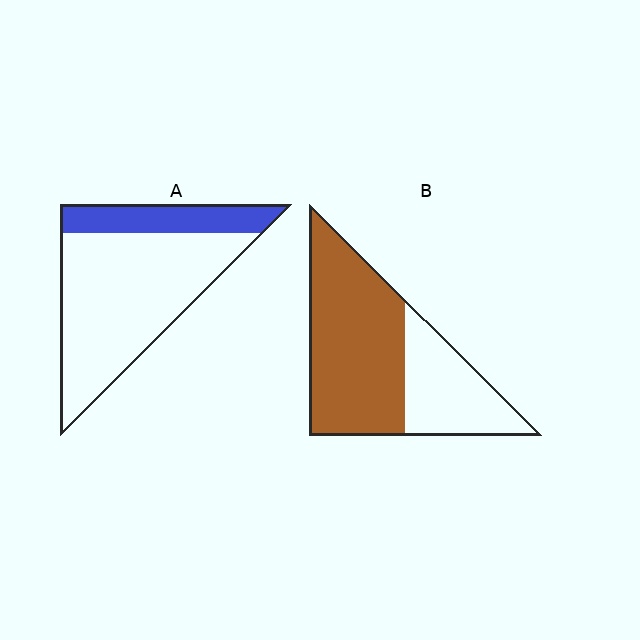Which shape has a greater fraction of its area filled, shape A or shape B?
Shape B.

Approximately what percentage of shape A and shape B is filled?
A is approximately 25% and B is approximately 65%.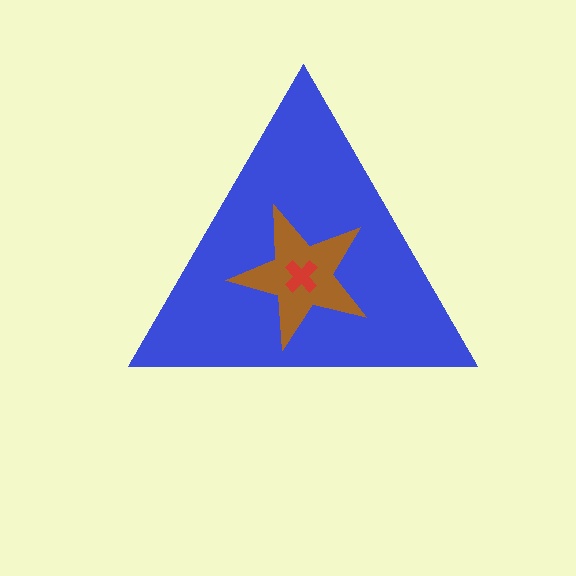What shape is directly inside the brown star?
The red cross.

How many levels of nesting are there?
3.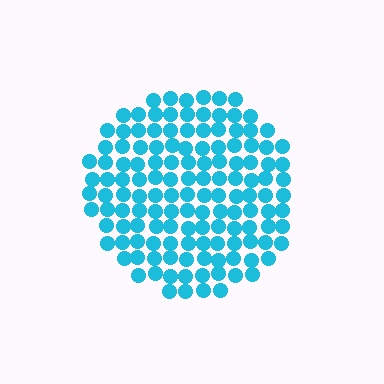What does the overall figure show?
The overall figure shows a circle.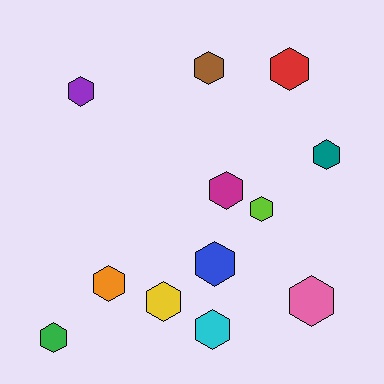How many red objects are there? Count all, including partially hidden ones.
There is 1 red object.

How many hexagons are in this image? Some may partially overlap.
There are 12 hexagons.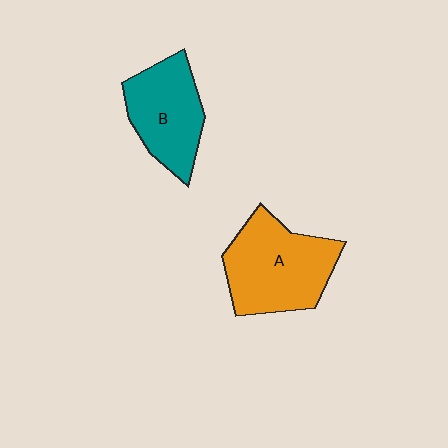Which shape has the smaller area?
Shape B (teal).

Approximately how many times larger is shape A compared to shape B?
Approximately 1.3 times.